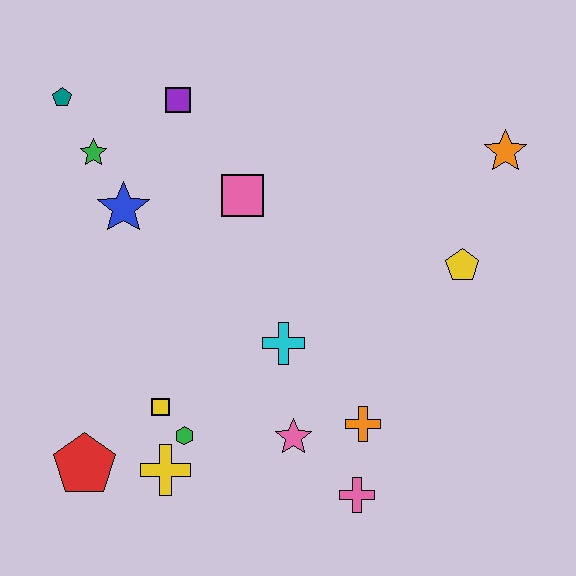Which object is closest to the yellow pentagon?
The orange star is closest to the yellow pentagon.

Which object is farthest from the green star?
The pink cross is farthest from the green star.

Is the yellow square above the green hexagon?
Yes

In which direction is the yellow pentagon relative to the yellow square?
The yellow pentagon is to the right of the yellow square.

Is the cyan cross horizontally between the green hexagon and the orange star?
Yes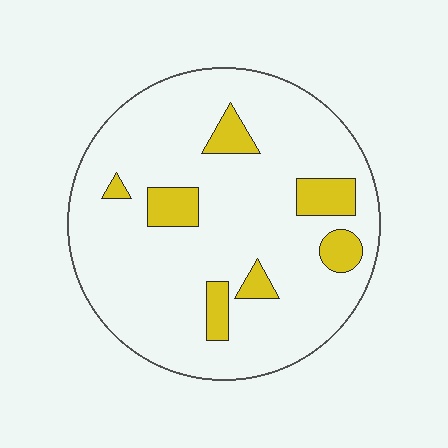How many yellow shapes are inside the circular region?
7.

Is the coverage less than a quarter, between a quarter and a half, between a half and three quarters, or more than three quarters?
Less than a quarter.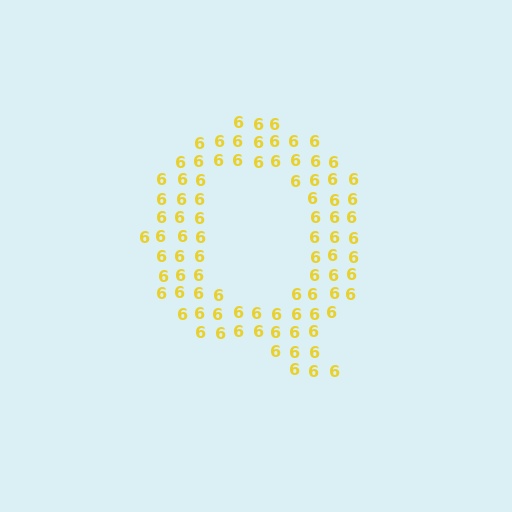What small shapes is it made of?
It is made of small digit 6's.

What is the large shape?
The large shape is the letter Q.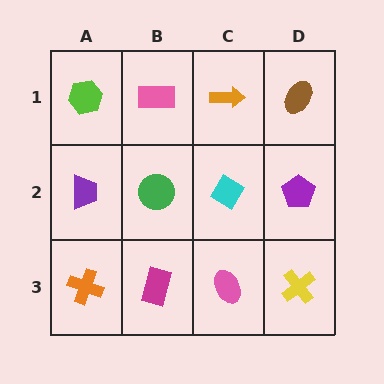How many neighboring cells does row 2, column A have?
3.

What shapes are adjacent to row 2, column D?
A brown ellipse (row 1, column D), a yellow cross (row 3, column D), a cyan diamond (row 2, column C).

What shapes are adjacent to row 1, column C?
A cyan diamond (row 2, column C), a pink rectangle (row 1, column B), a brown ellipse (row 1, column D).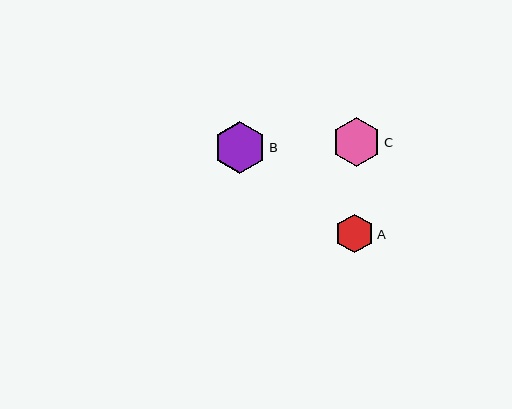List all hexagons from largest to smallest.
From largest to smallest: B, C, A.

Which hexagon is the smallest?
Hexagon A is the smallest with a size of approximately 39 pixels.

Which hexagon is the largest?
Hexagon B is the largest with a size of approximately 52 pixels.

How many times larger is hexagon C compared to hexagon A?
Hexagon C is approximately 1.3 times the size of hexagon A.